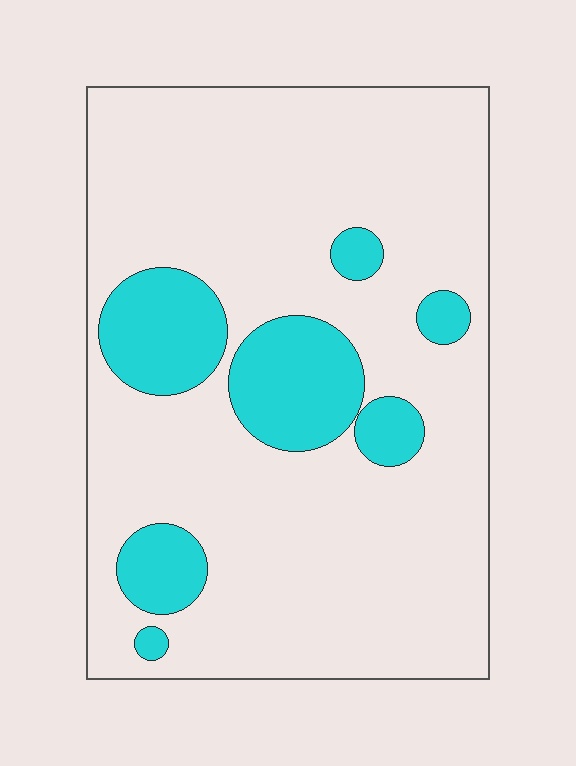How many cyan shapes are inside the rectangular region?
7.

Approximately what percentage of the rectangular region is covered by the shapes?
Approximately 20%.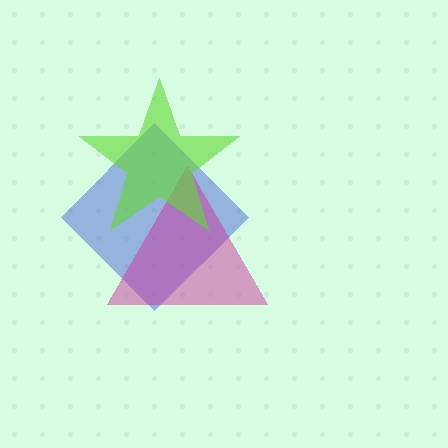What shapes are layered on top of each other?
The layered shapes are: a blue diamond, a magenta triangle, a lime star.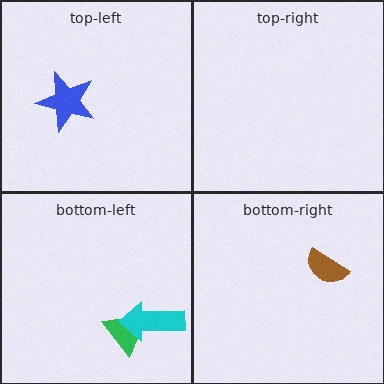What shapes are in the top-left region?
The blue star.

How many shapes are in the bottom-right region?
1.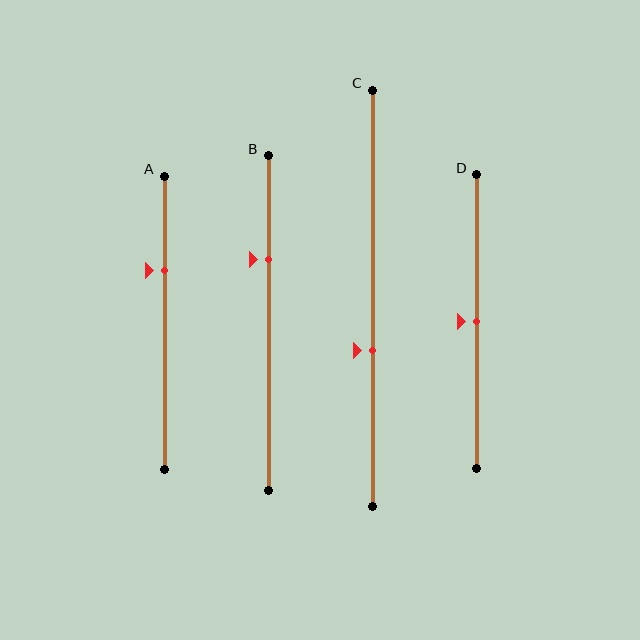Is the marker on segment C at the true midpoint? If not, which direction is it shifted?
No, the marker on segment C is shifted downward by about 13% of the segment length.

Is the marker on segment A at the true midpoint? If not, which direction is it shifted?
No, the marker on segment A is shifted upward by about 18% of the segment length.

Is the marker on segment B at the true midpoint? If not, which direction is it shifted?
No, the marker on segment B is shifted upward by about 19% of the segment length.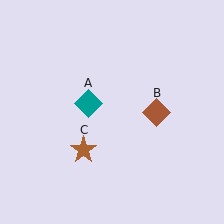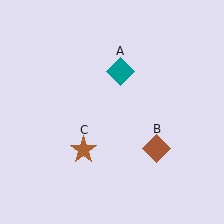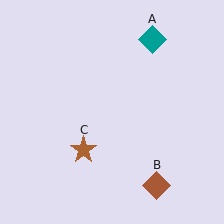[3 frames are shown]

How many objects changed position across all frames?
2 objects changed position: teal diamond (object A), brown diamond (object B).